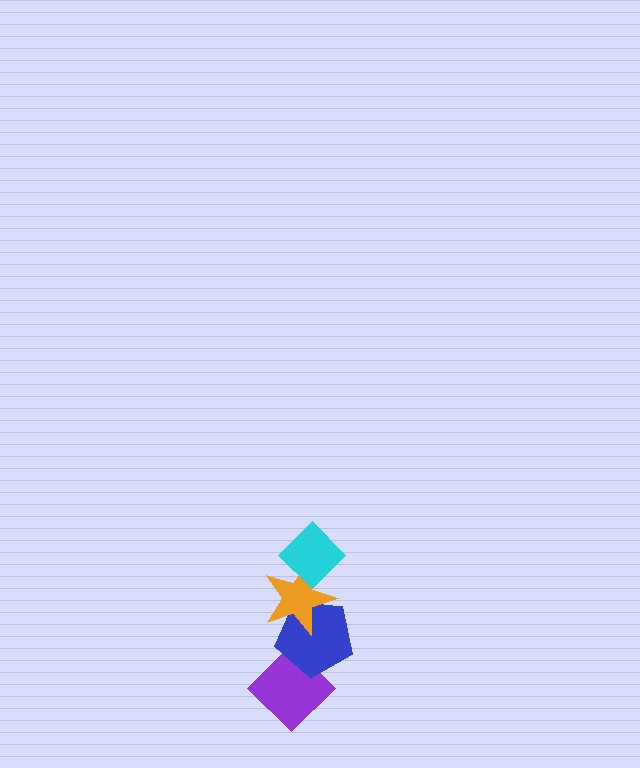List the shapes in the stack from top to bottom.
From top to bottom: the cyan diamond, the orange star, the blue pentagon, the purple diamond.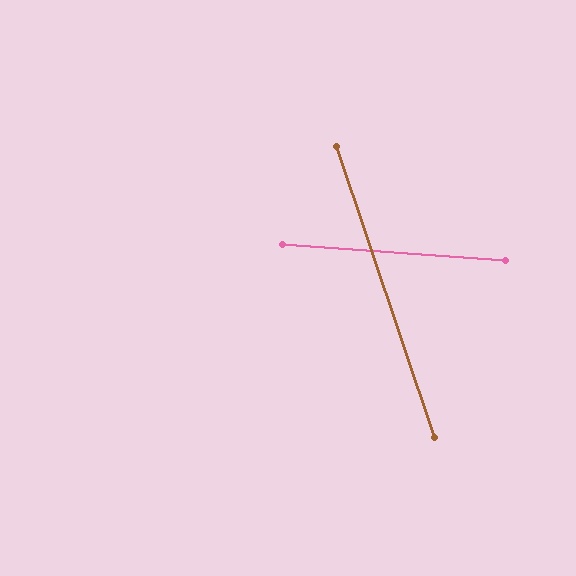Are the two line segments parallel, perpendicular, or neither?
Neither parallel nor perpendicular — they differ by about 67°.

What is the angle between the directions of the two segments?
Approximately 67 degrees.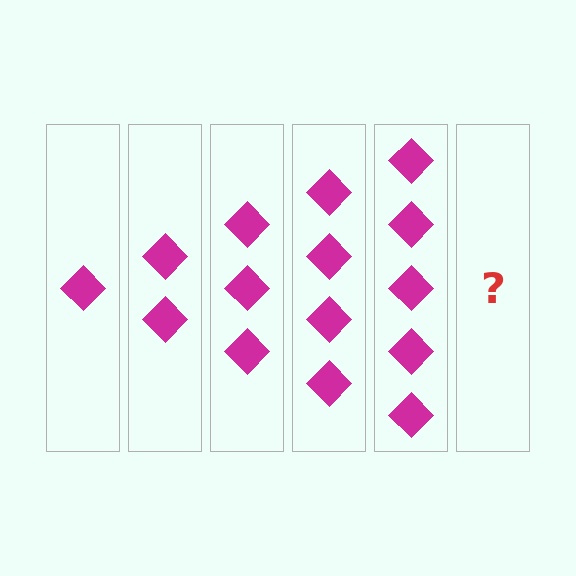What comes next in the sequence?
The next element should be 6 diamonds.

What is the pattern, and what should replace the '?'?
The pattern is that each step adds one more diamond. The '?' should be 6 diamonds.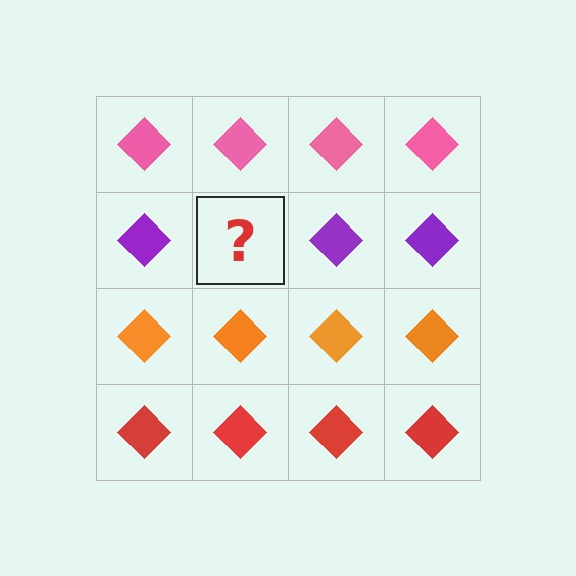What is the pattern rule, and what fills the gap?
The rule is that each row has a consistent color. The gap should be filled with a purple diamond.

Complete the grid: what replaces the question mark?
The question mark should be replaced with a purple diamond.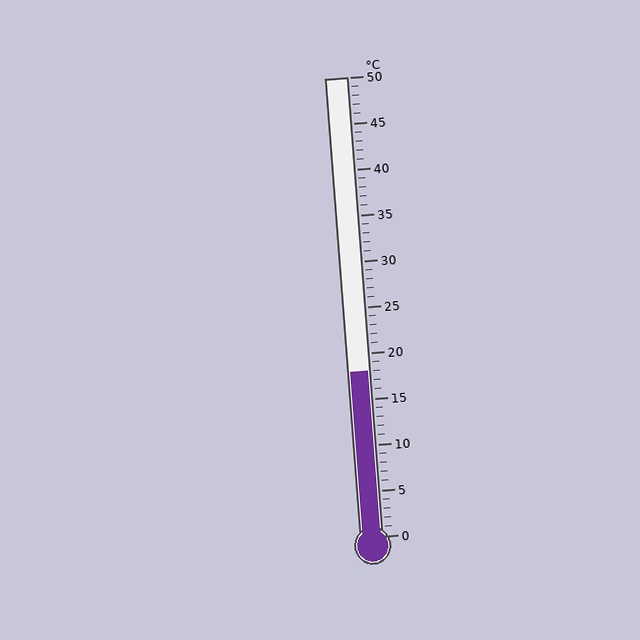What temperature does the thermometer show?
The thermometer shows approximately 18°C.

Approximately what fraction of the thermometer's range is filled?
The thermometer is filled to approximately 35% of its range.